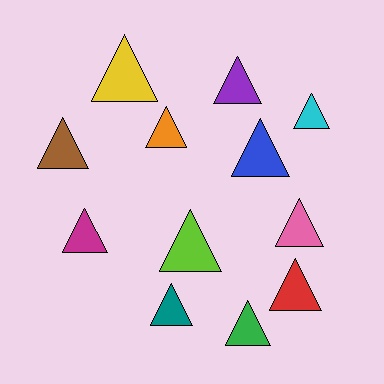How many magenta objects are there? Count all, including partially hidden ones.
There is 1 magenta object.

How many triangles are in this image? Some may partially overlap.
There are 12 triangles.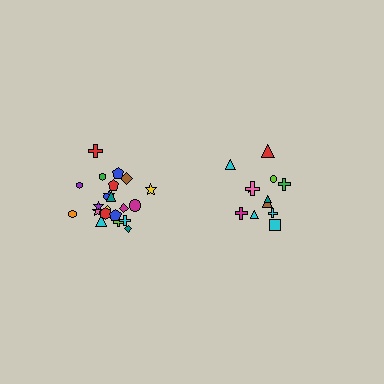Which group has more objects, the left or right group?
The left group.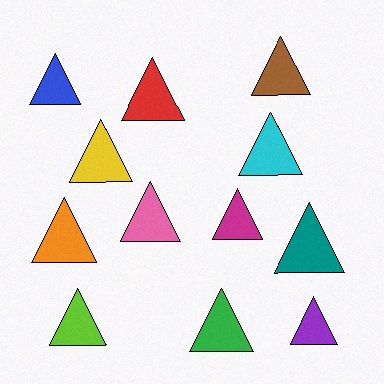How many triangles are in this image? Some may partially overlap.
There are 12 triangles.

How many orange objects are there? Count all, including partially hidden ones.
There is 1 orange object.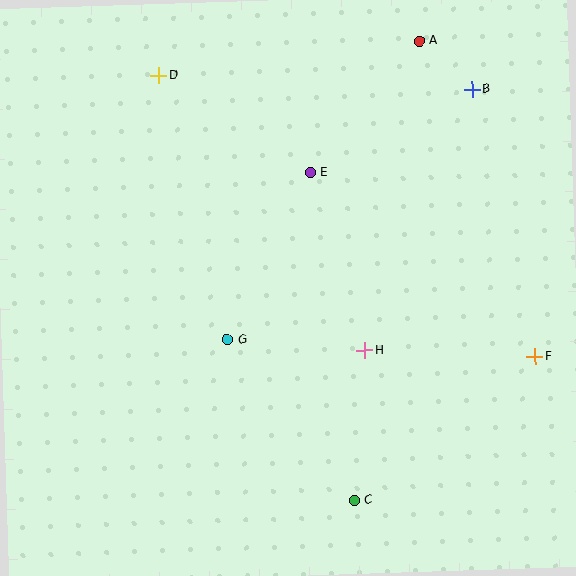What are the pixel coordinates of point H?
Point H is at (365, 350).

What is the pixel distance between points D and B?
The distance between D and B is 313 pixels.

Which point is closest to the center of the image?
Point G at (227, 340) is closest to the center.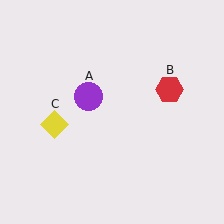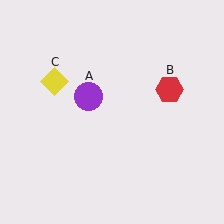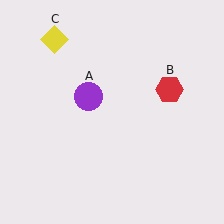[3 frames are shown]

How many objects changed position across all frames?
1 object changed position: yellow diamond (object C).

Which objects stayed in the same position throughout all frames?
Purple circle (object A) and red hexagon (object B) remained stationary.